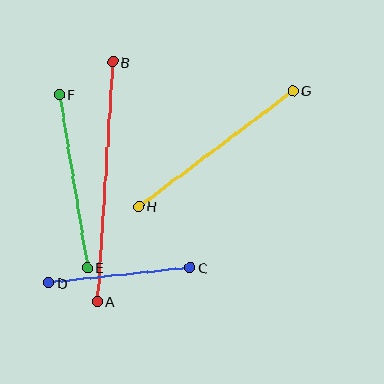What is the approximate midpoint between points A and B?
The midpoint is at approximately (105, 182) pixels.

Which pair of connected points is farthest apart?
Points A and B are farthest apart.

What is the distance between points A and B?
The distance is approximately 240 pixels.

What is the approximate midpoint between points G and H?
The midpoint is at approximately (216, 148) pixels.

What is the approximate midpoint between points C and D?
The midpoint is at approximately (119, 275) pixels.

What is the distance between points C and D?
The distance is approximately 142 pixels.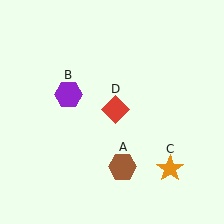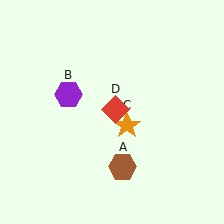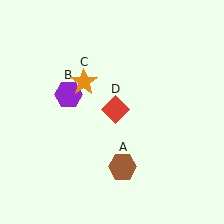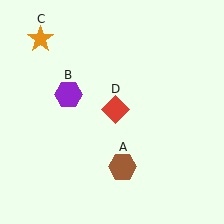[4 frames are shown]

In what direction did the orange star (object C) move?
The orange star (object C) moved up and to the left.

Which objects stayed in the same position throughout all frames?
Brown hexagon (object A) and purple hexagon (object B) and red diamond (object D) remained stationary.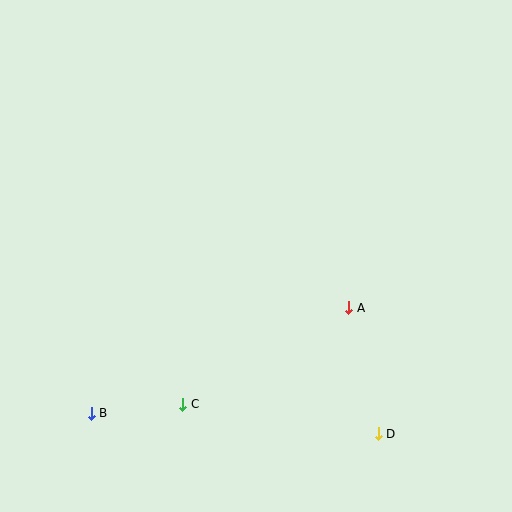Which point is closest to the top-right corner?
Point A is closest to the top-right corner.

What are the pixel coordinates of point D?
Point D is at (378, 434).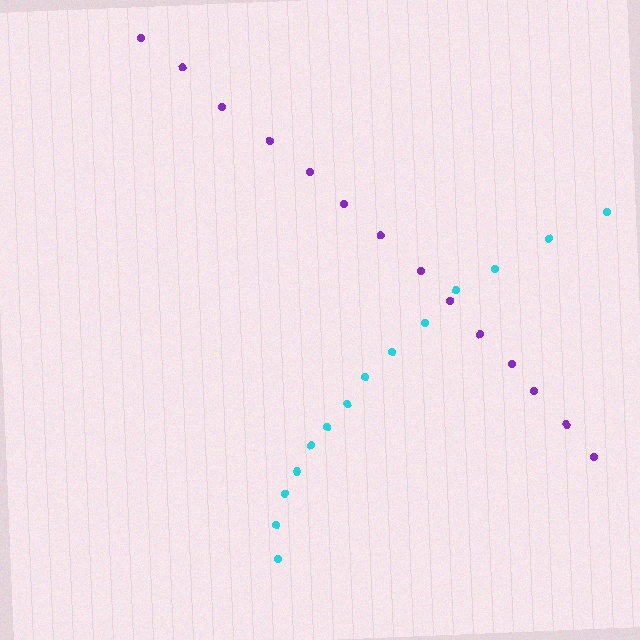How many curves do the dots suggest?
There are 2 distinct paths.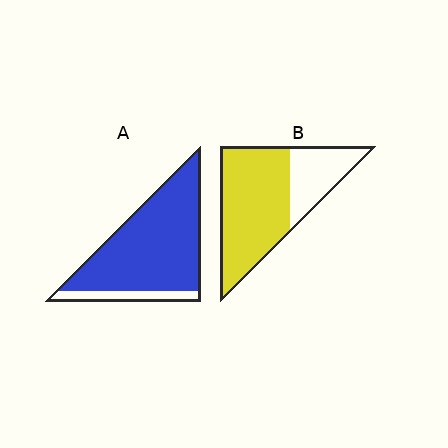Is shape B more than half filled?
Yes.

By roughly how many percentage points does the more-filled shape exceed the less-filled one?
By roughly 15 percentage points (A over B).